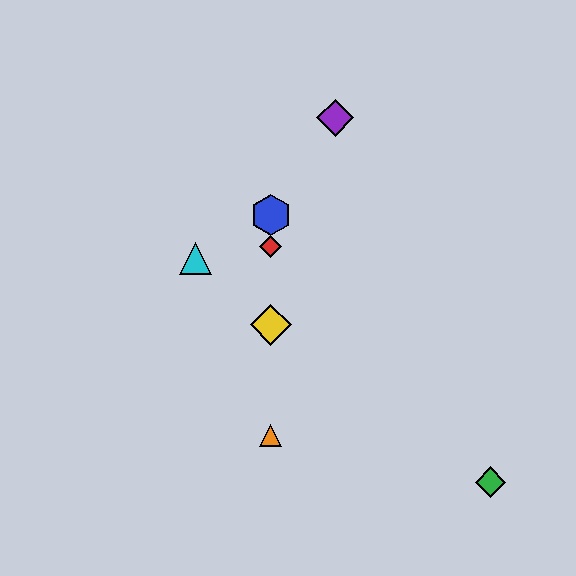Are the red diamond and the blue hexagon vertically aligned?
Yes, both are at x≈271.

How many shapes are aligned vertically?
4 shapes (the red diamond, the blue hexagon, the yellow diamond, the orange triangle) are aligned vertically.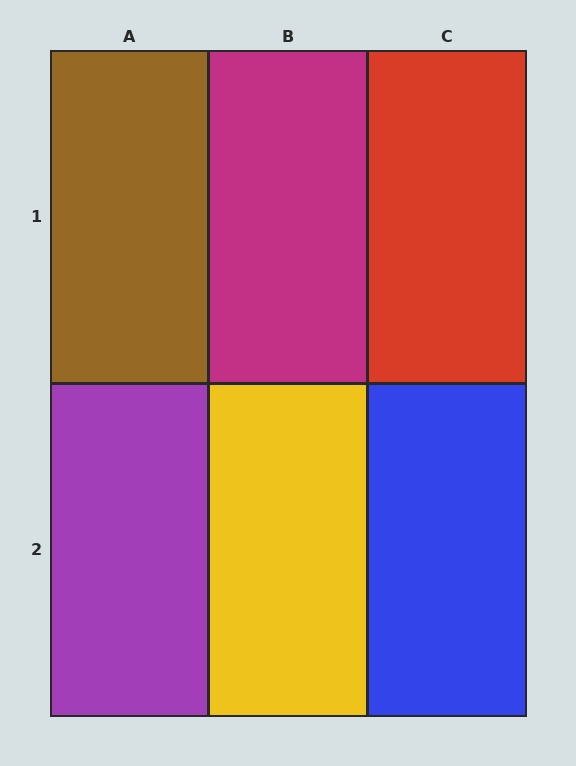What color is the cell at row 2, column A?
Purple.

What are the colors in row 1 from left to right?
Brown, magenta, red.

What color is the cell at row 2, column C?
Blue.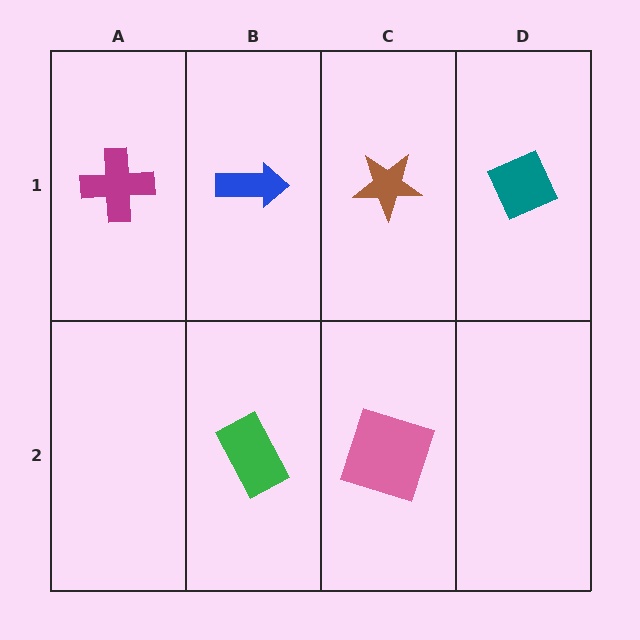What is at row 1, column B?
A blue arrow.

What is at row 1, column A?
A magenta cross.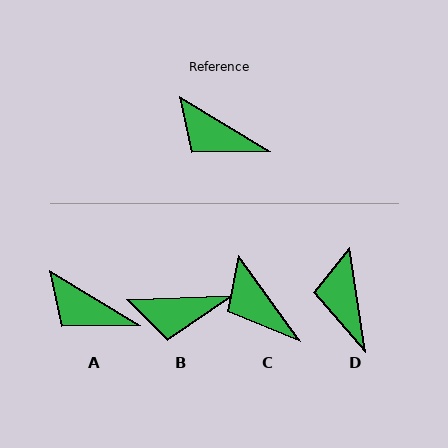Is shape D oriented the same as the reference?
No, it is off by about 51 degrees.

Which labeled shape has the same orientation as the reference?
A.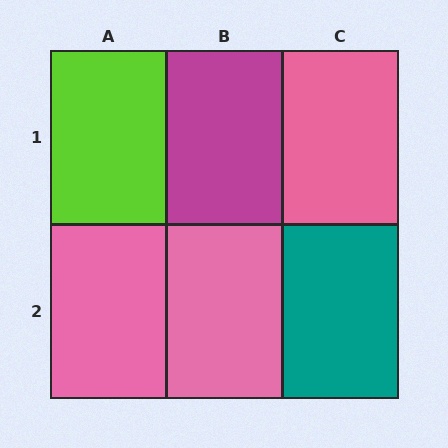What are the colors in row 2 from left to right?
Pink, pink, teal.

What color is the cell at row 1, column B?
Magenta.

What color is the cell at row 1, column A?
Lime.